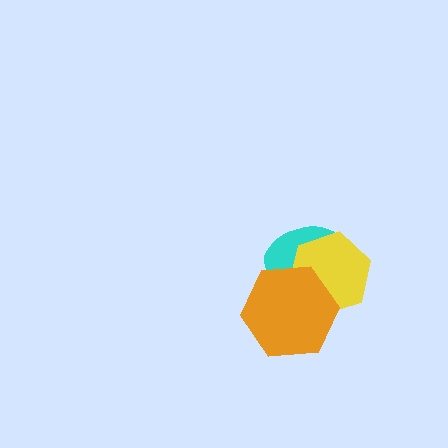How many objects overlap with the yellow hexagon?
2 objects overlap with the yellow hexagon.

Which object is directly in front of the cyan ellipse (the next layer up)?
The yellow hexagon is directly in front of the cyan ellipse.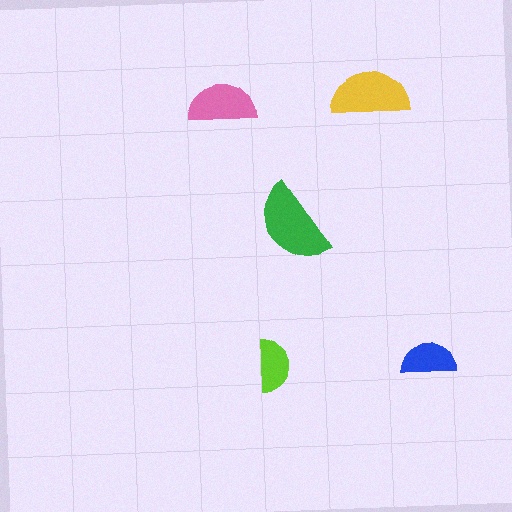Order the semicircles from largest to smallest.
the green one, the yellow one, the pink one, the blue one, the lime one.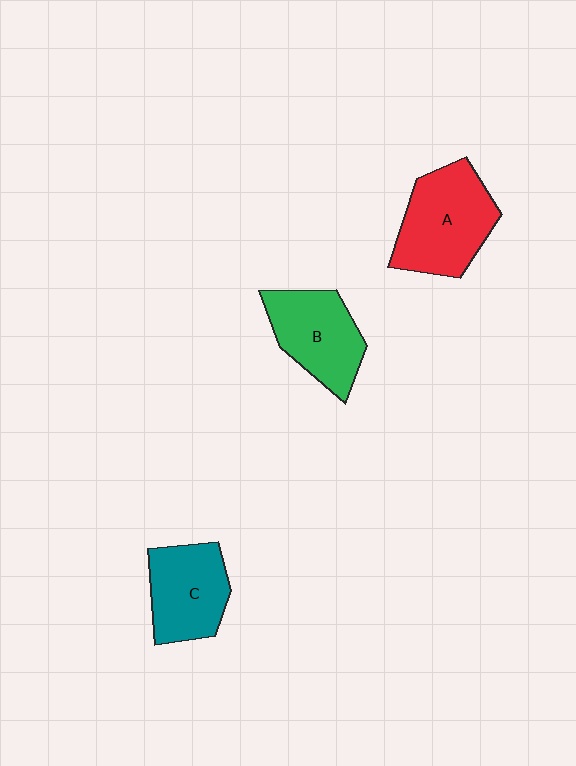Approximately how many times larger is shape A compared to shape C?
Approximately 1.2 times.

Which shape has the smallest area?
Shape C (teal).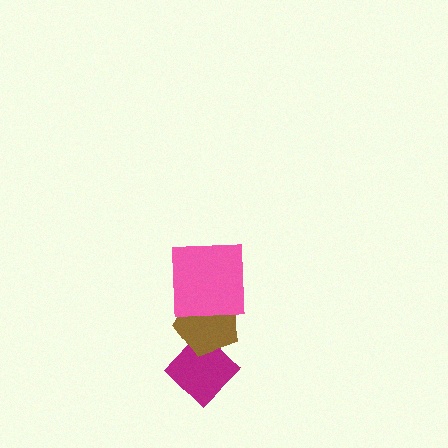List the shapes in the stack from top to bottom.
From top to bottom: the pink square, the brown pentagon, the magenta diamond.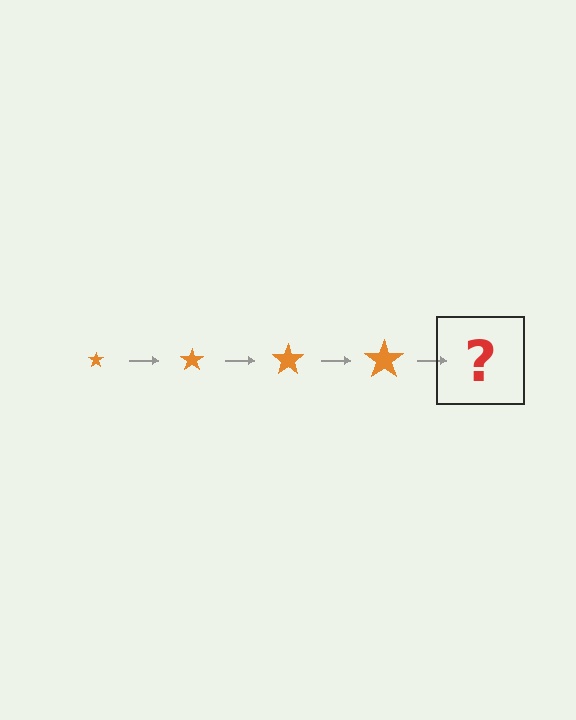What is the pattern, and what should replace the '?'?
The pattern is that the star gets progressively larger each step. The '?' should be an orange star, larger than the previous one.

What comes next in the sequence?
The next element should be an orange star, larger than the previous one.